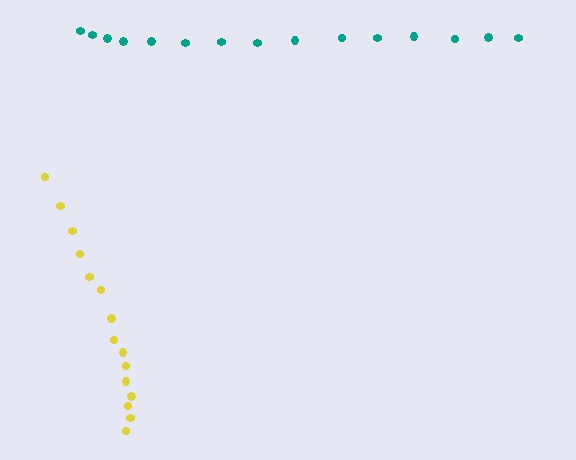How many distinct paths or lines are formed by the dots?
There are 2 distinct paths.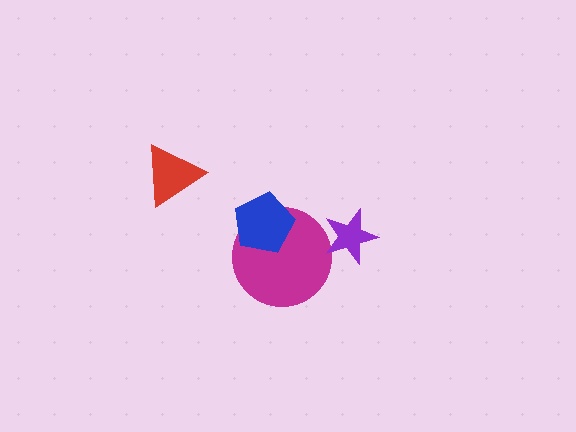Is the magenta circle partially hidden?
Yes, it is partially covered by another shape.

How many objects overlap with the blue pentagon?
1 object overlaps with the blue pentagon.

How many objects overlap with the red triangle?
0 objects overlap with the red triangle.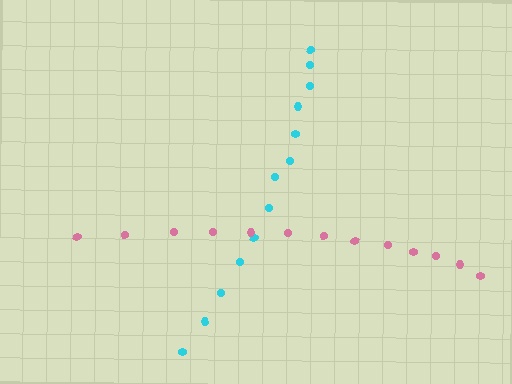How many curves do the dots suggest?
There are 2 distinct paths.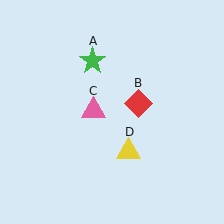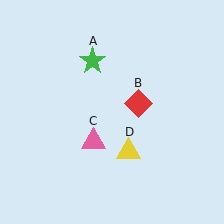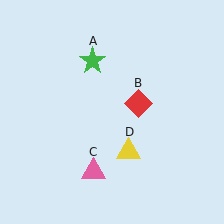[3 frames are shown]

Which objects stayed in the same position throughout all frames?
Green star (object A) and red diamond (object B) and yellow triangle (object D) remained stationary.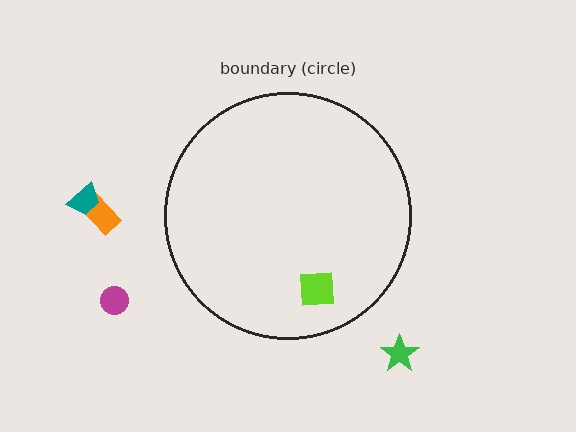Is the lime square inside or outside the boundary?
Inside.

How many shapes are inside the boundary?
1 inside, 4 outside.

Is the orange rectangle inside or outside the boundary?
Outside.